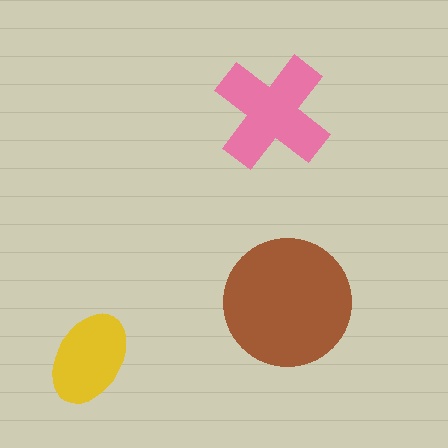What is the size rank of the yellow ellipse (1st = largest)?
3rd.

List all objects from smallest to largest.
The yellow ellipse, the pink cross, the brown circle.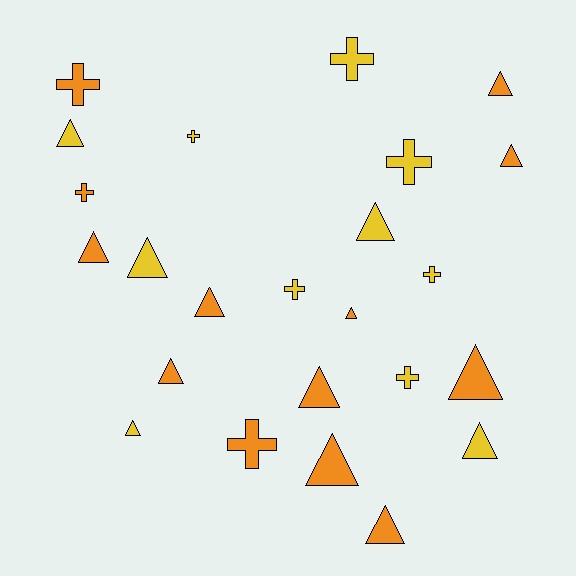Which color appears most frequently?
Orange, with 13 objects.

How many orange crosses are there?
There are 3 orange crosses.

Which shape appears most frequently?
Triangle, with 15 objects.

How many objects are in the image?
There are 24 objects.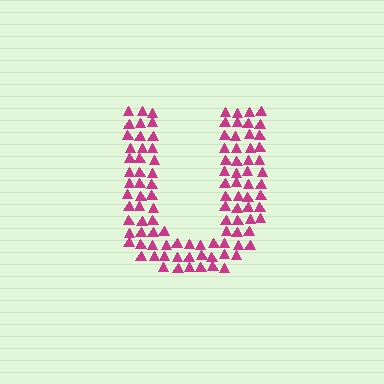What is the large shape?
The large shape is the letter U.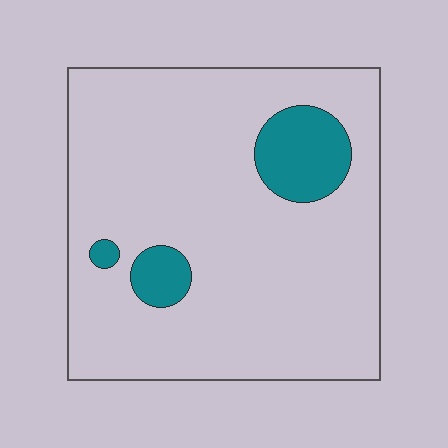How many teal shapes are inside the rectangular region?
3.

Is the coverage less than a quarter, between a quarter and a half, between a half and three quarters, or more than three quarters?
Less than a quarter.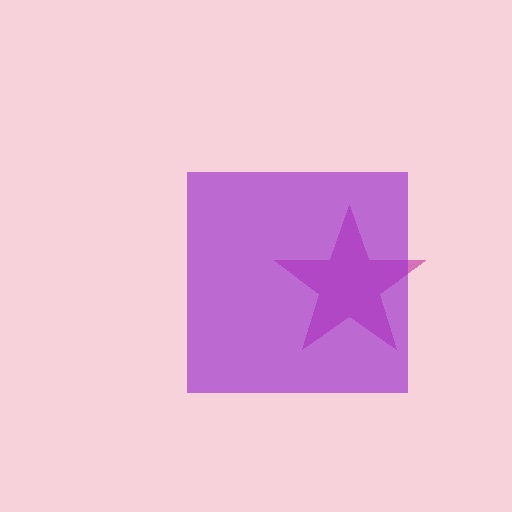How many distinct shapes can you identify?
There are 2 distinct shapes: a magenta star, a purple square.